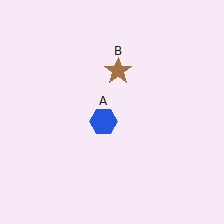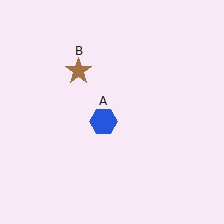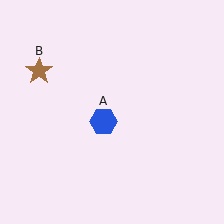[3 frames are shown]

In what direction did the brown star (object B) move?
The brown star (object B) moved left.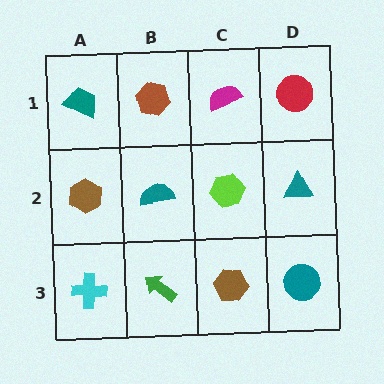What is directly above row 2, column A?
A teal trapezoid.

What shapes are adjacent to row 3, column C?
A lime hexagon (row 2, column C), a green arrow (row 3, column B), a teal circle (row 3, column D).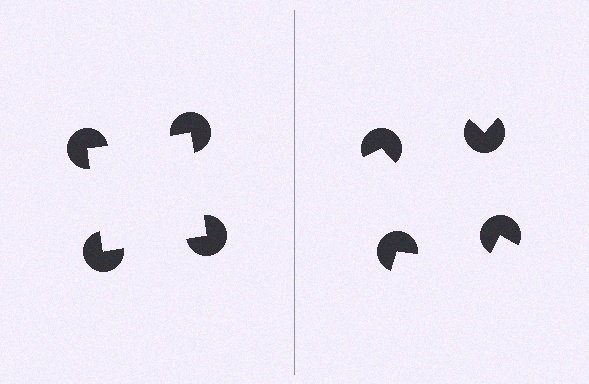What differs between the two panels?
The pac-man discs are positioned identically on both sides; only the wedge orientations differ. On the left they align to a square; on the right they are misaligned.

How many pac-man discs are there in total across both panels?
8 — 4 on each side.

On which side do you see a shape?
An illusory square appears on the left side. On the right side the wedge cuts are rotated, so no coherent shape forms.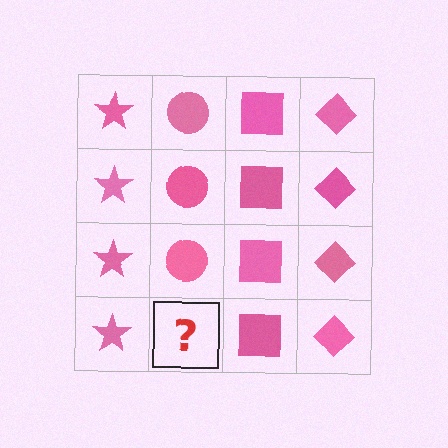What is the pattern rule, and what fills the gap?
The rule is that each column has a consistent shape. The gap should be filled with a pink circle.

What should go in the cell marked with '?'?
The missing cell should contain a pink circle.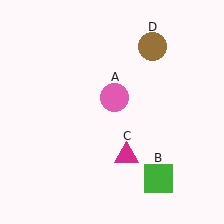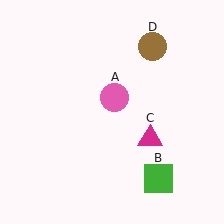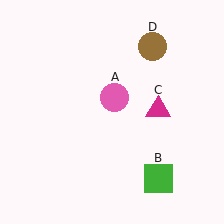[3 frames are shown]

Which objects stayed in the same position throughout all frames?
Pink circle (object A) and green square (object B) and brown circle (object D) remained stationary.